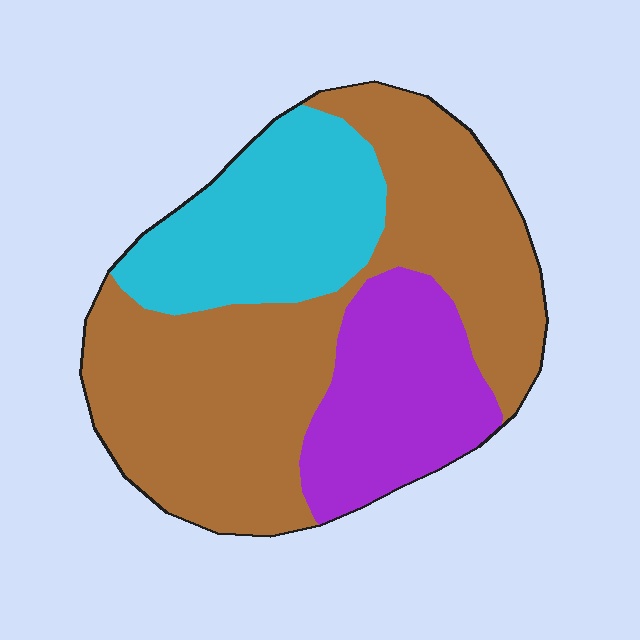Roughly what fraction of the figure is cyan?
Cyan takes up about one quarter (1/4) of the figure.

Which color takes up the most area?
Brown, at roughly 55%.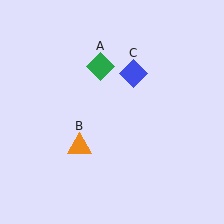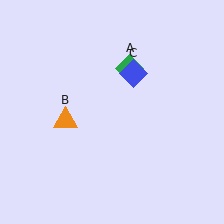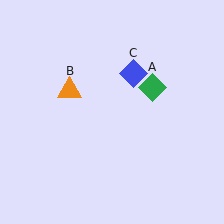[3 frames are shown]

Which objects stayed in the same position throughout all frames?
Blue diamond (object C) remained stationary.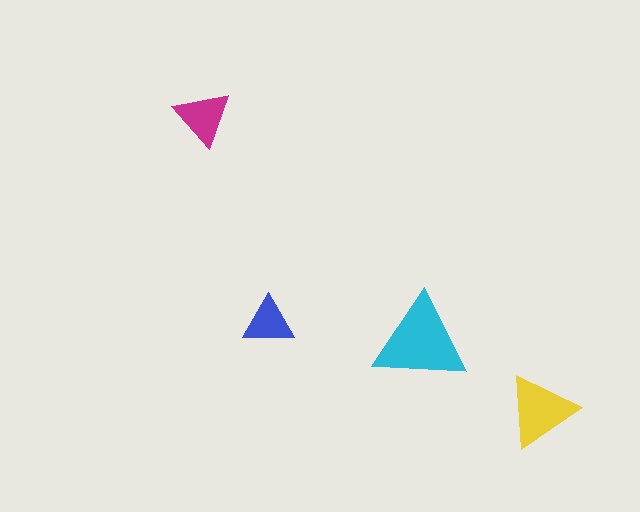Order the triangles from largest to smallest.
the cyan one, the yellow one, the magenta one, the blue one.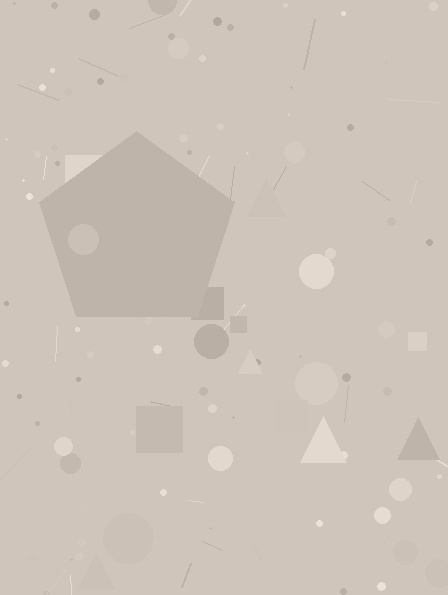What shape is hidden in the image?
A pentagon is hidden in the image.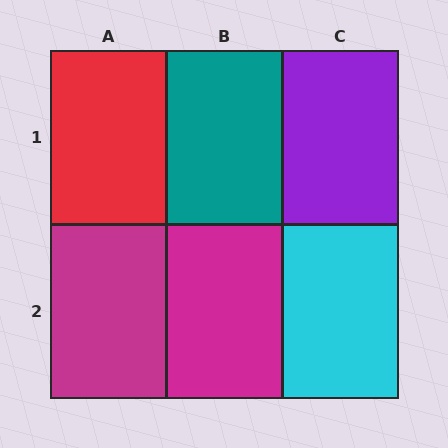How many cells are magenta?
2 cells are magenta.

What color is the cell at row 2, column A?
Magenta.